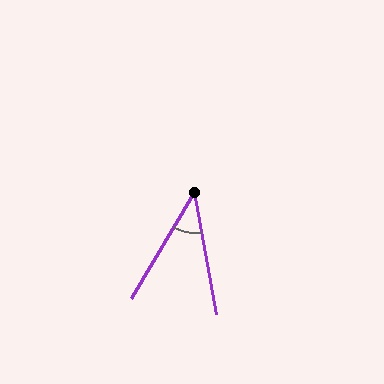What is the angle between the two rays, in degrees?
Approximately 41 degrees.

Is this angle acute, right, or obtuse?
It is acute.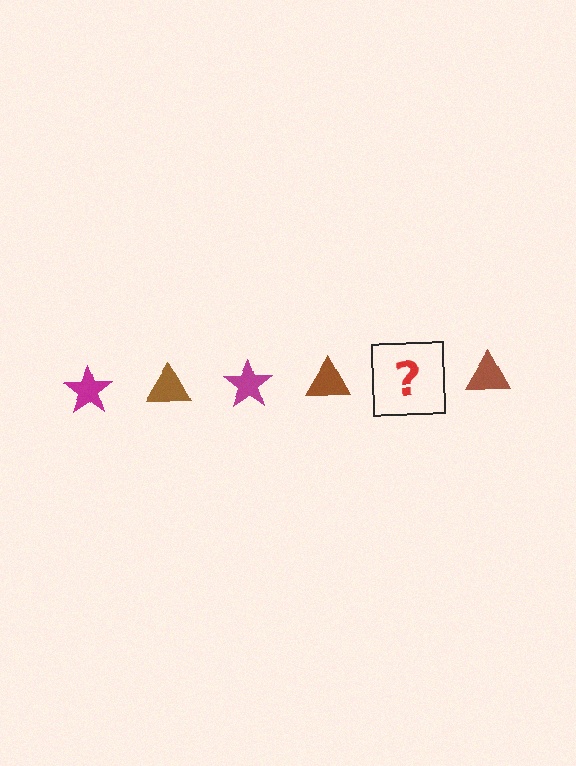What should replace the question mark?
The question mark should be replaced with a magenta star.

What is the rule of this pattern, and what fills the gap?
The rule is that the pattern alternates between magenta star and brown triangle. The gap should be filled with a magenta star.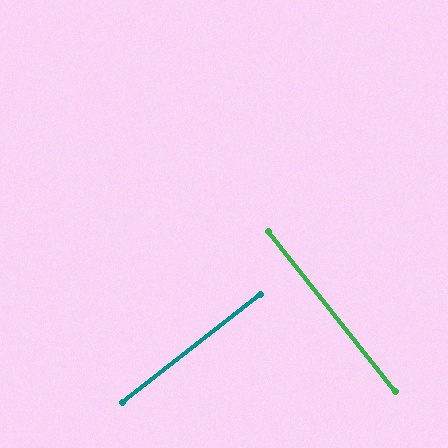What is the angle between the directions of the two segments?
Approximately 90 degrees.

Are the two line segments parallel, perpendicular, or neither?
Perpendicular — they meet at approximately 90°.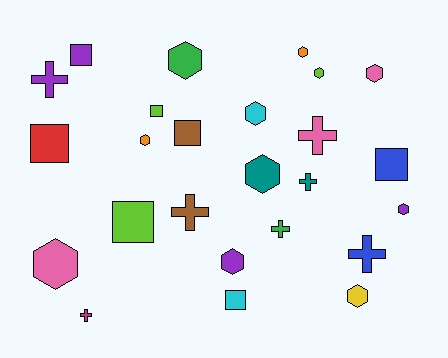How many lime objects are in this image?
There are 3 lime objects.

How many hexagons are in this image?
There are 11 hexagons.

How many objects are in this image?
There are 25 objects.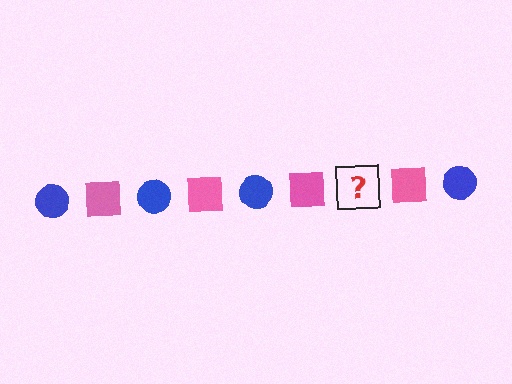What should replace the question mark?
The question mark should be replaced with a blue circle.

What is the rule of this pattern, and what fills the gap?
The rule is that the pattern alternates between blue circle and pink square. The gap should be filled with a blue circle.